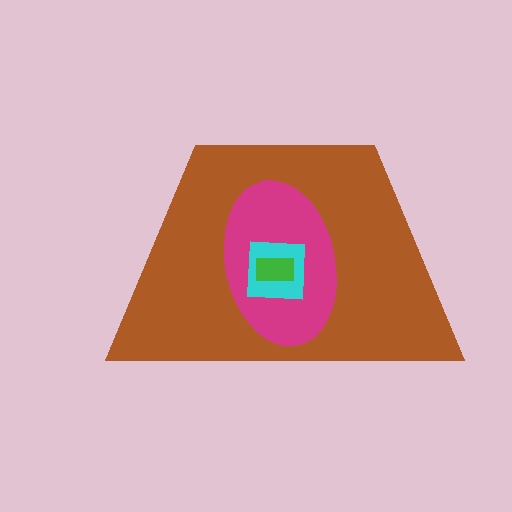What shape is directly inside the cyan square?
The green rectangle.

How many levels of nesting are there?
4.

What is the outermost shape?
The brown trapezoid.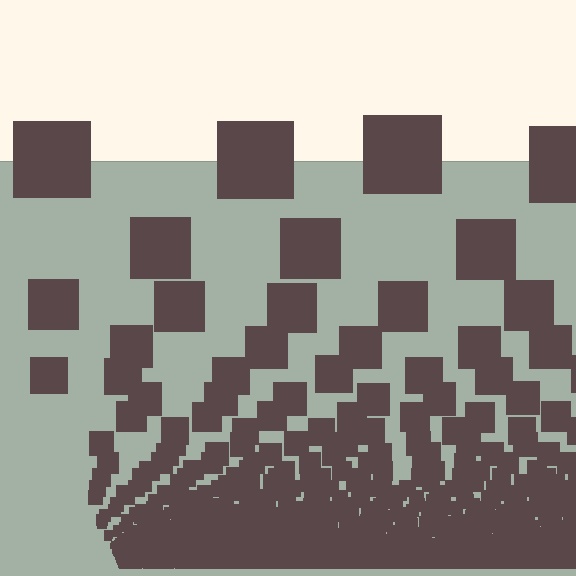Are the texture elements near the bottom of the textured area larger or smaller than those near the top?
Smaller. The gradient is inverted — elements near the bottom are smaller and denser.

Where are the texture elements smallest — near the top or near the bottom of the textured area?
Near the bottom.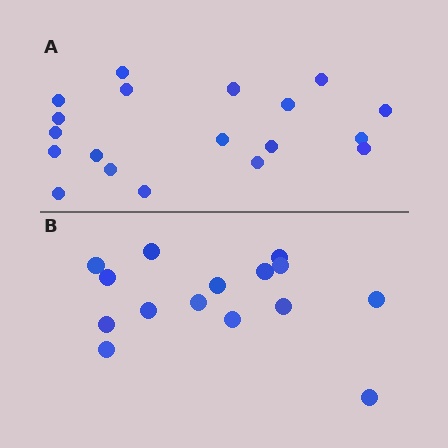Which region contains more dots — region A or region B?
Region A (the top region) has more dots.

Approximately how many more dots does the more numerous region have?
Region A has about 4 more dots than region B.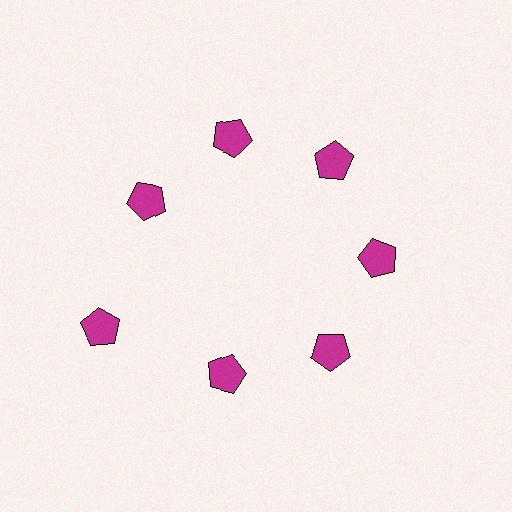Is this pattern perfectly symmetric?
No. The 7 magenta pentagons are arranged in a ring, but one element near the 8 o'clock position is pushed outward from the center, breaking the 7-fold rotational symmetry.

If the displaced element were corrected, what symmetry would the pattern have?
It would have 7-fold rotational symmetry — the pattern would map onto itself every 51 degrees.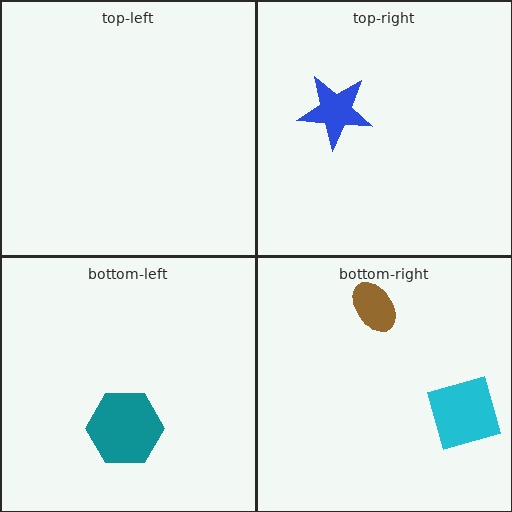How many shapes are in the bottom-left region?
1.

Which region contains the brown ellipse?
The bottom-right region.